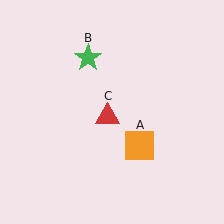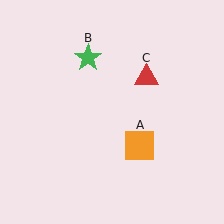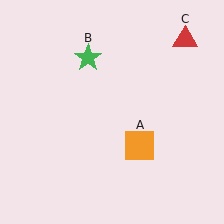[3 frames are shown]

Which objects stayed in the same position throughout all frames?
Orange square (object A) and green star (object B) remained stationary.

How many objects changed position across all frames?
1 object changed position: red triangle (object C).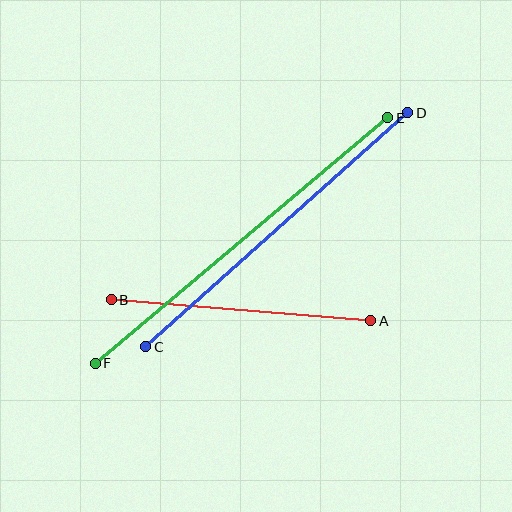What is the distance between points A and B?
The distance is approximately 260 pixels.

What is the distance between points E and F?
The distance is approximately 382 pixels.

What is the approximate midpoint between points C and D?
The midpoint is at approximately (277, 230) pixels.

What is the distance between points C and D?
The distance is approximately 351 pixels.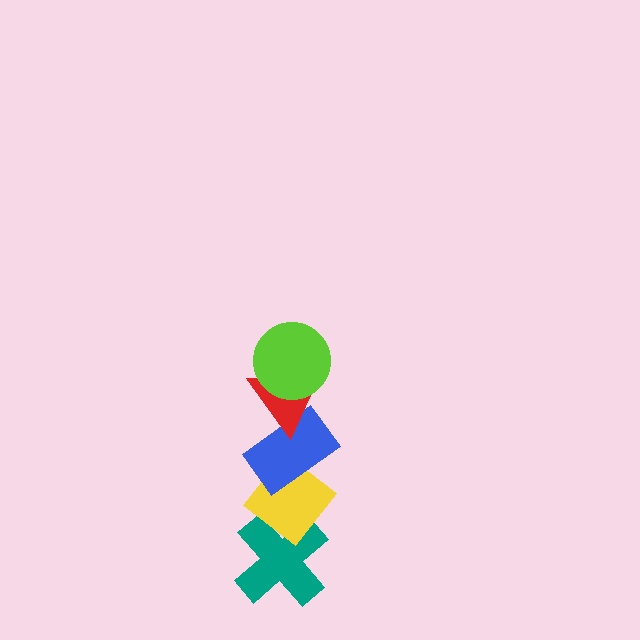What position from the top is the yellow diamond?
The yellow diamond is 4th from the top.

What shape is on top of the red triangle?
The lime circle is on top of the red triangle.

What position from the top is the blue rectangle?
The blue rectangle is 3rd from the top.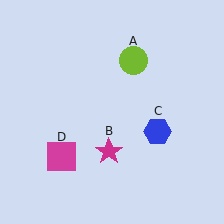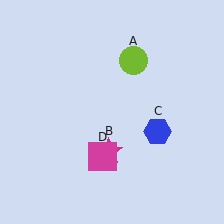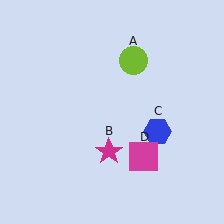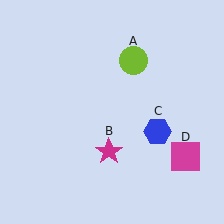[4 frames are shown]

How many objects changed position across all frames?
1 object changed position: magenta square (object D).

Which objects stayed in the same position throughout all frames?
Lime circle (object A) and magenta star (object B) and blue hexagon (object C) remained stationary.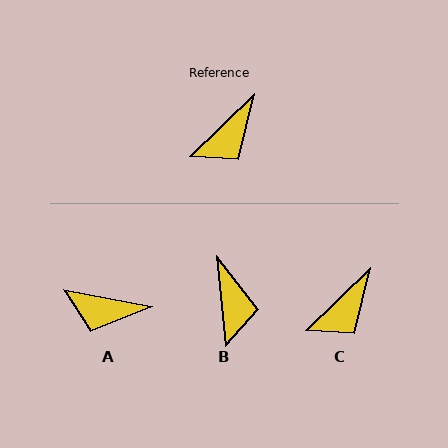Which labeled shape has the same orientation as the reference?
C.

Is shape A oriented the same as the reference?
No, it is off by about 54 degrees.